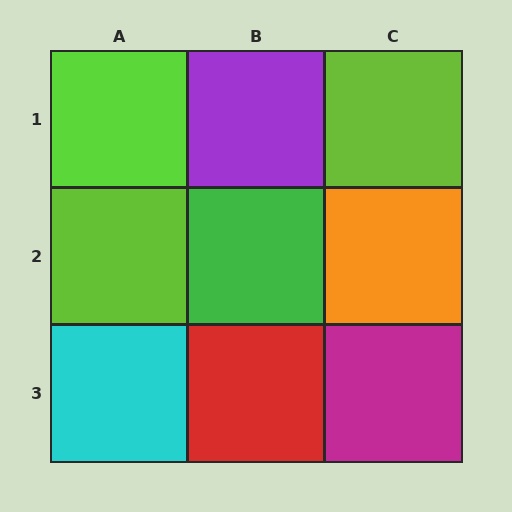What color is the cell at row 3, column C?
Magenta.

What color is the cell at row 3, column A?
Cyan.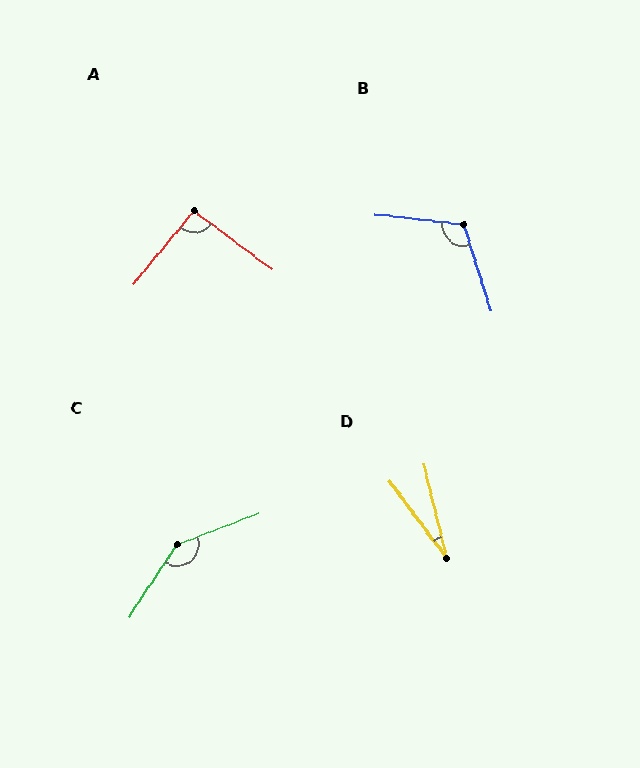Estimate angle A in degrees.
Approximately 92 degrees.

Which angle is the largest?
C, at approximately 144 degrees.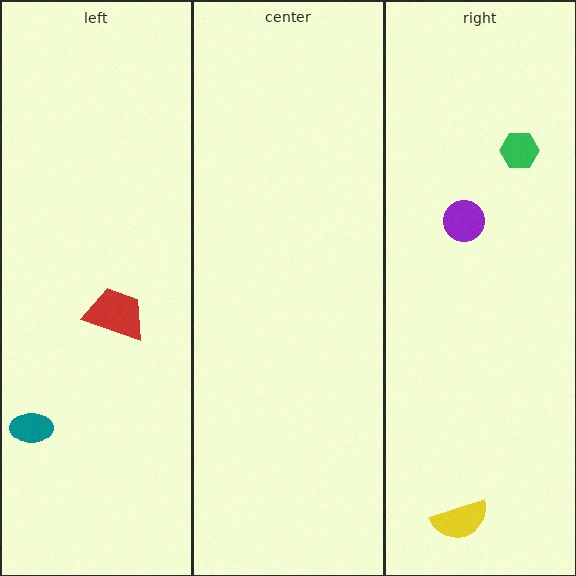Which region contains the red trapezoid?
The left region.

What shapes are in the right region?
The green hexagon, the yellow semicircle, the purple circle.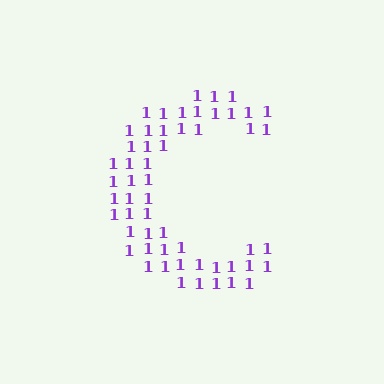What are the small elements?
The small elements are digit 1's.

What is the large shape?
The large shape is the letter C.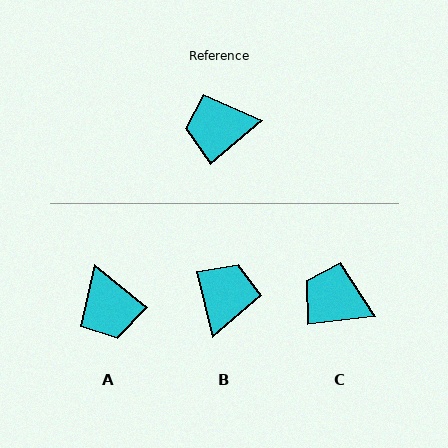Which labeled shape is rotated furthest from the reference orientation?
B, about 116 degrees away.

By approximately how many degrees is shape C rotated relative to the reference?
Approximately 34 degrees clockwise.